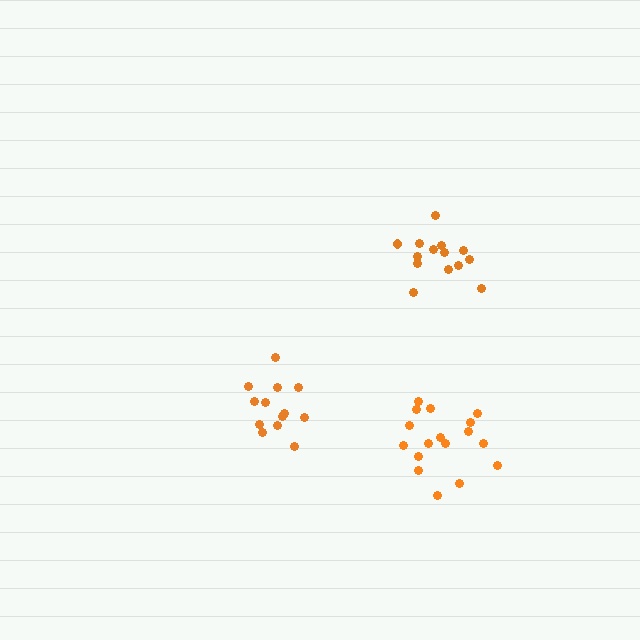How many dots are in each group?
Group 1: 13 dots, Group 2: 14 dots, Group 3: 17 dots (44 total).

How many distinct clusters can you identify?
There are 3 distinct clusters.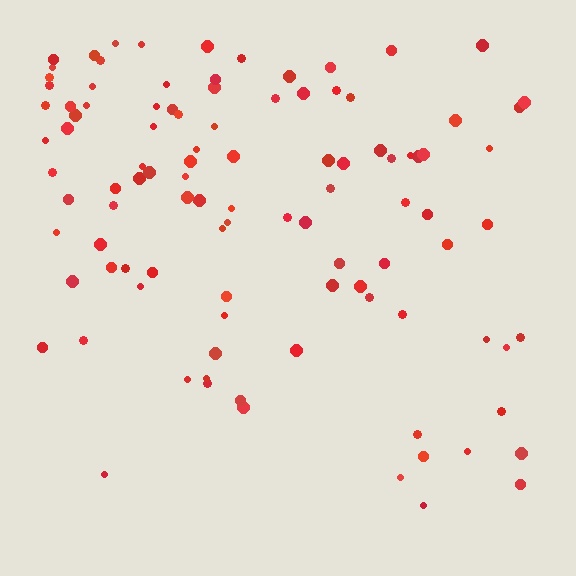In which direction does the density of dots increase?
From bottom to top, with the top side densest.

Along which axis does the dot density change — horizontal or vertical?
Vertical.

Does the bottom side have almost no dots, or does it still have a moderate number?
Still a moderate number, just noticeably fewer than the top.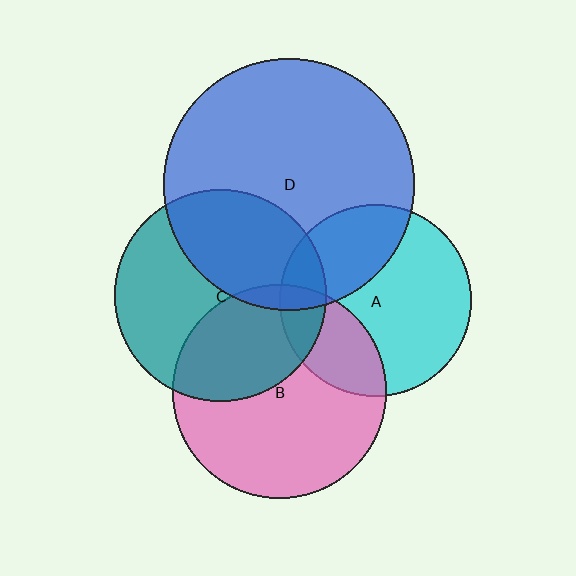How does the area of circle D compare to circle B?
Approximately 1.4 times.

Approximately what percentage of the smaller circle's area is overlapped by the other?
Approximately 25%.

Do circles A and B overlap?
Yes.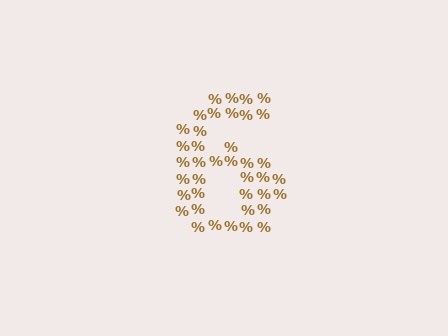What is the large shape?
The large shape is the digit 6.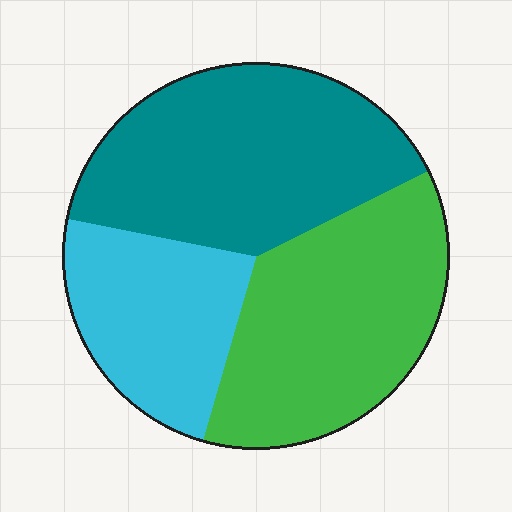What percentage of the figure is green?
Green covers about 35% of the figure.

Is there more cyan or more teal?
Teal.